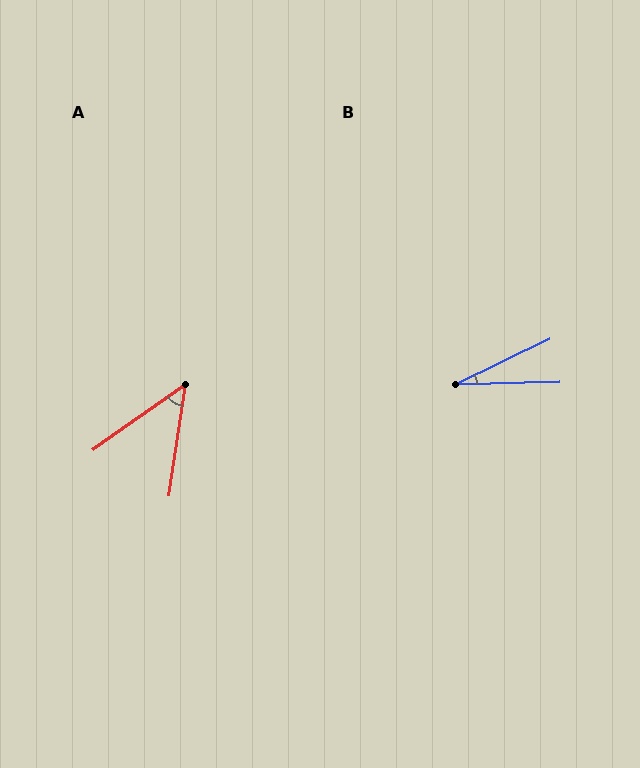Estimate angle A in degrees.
Approximately 46 degrees.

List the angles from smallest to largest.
B (24°), A (46°).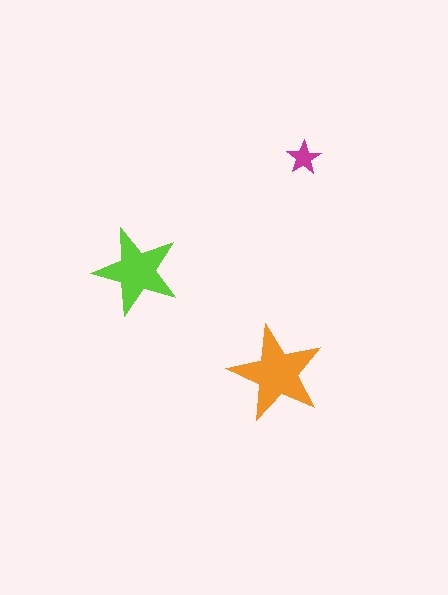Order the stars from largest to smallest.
the orange one, the lime one, the magenta one.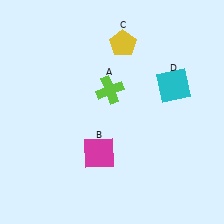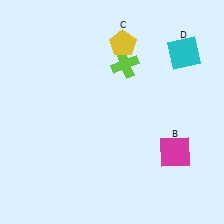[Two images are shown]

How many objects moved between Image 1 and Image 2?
3 objects moved between the two images.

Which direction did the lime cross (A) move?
The lime cross (A) moved up.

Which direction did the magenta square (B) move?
The magenta square (B) moved right.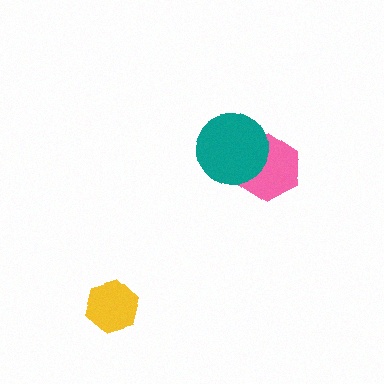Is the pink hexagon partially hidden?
Yes, it is partially covered by another shape.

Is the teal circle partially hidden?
No, no other shape covers it.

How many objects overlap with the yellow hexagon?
0 objects overlap with the yellow hexagon.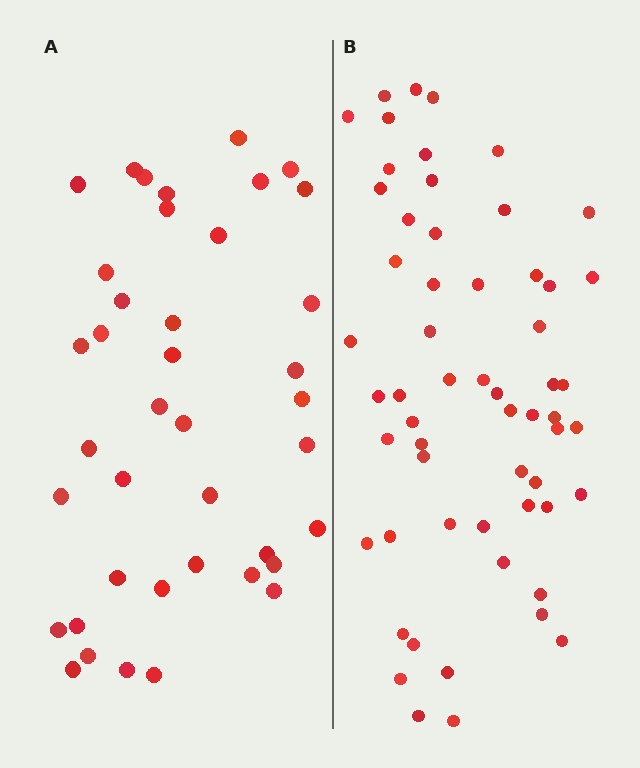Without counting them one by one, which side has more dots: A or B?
Region B (the right region) has more dots.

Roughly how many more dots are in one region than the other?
Region B has approximately 20 more dots than region A.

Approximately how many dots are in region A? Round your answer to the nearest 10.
About 40 dots.